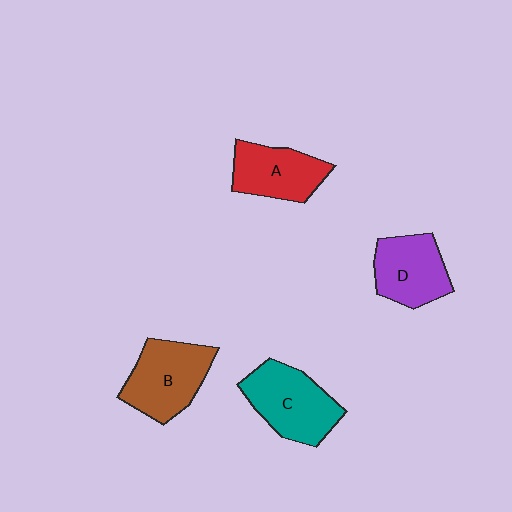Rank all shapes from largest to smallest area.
From largest to smallest: C (teal), B (brown), D (purple), A (red).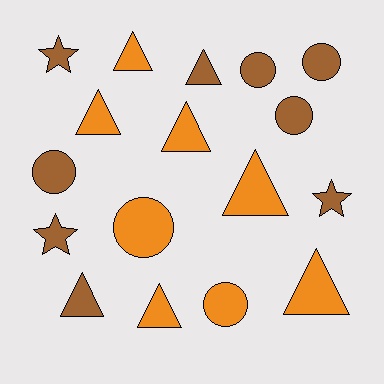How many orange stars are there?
There are no orange stars.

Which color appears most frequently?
Brown, with 9 objects.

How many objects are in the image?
There are 17 objects.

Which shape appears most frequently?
Triangle, with 8 objects.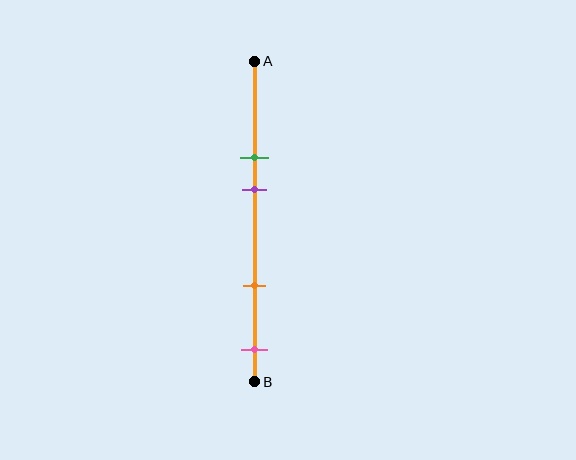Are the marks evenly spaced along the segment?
No, the marks are not evenly spaced.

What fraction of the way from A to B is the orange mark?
The orange mark is approximately 70% (0.7) of the way from A to B.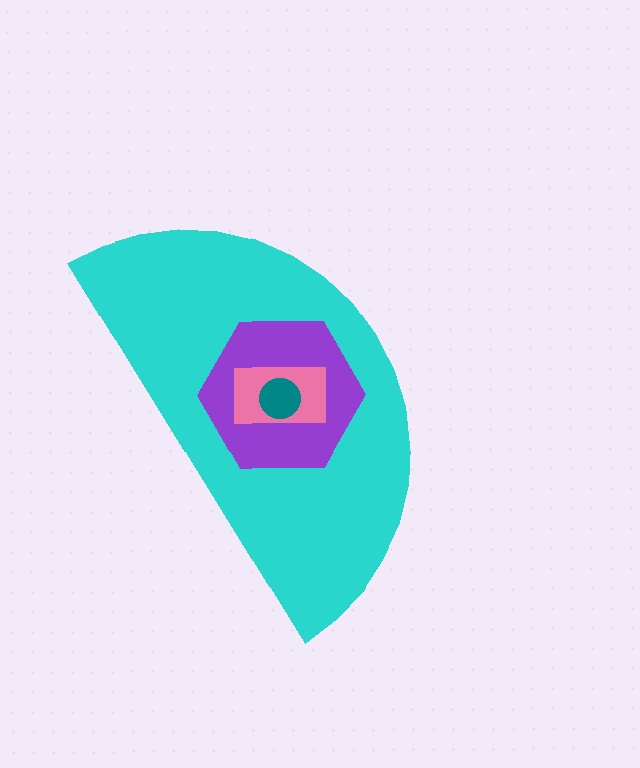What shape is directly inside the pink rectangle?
The teal circle.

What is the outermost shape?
The cyan semicircle.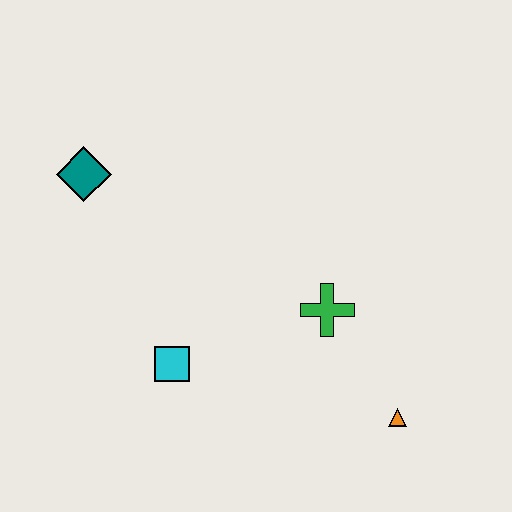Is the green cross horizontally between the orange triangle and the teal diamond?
Yes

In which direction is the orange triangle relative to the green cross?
The orange triangle is below the green cross.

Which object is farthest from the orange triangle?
The teal diamond is farthest from the orange triangle.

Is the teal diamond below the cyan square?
No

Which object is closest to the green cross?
The orange triangle is closest to the green cross.